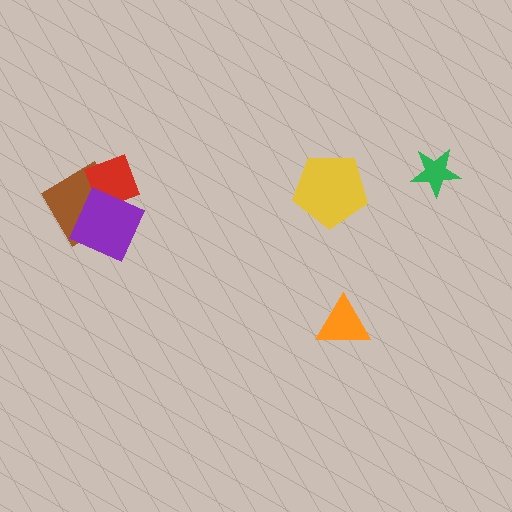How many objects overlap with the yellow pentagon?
0 objects overlap with the yellow pentagon.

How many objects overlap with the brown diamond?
2 objects overlap with the brown diamond.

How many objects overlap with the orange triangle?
0 objects overlap with the orange triangle.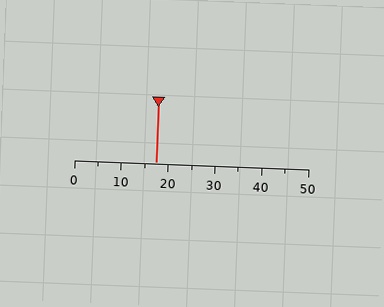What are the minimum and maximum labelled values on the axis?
The axis runs from 0 to 50.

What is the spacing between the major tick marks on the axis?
The major ticks are spaced 10 apart.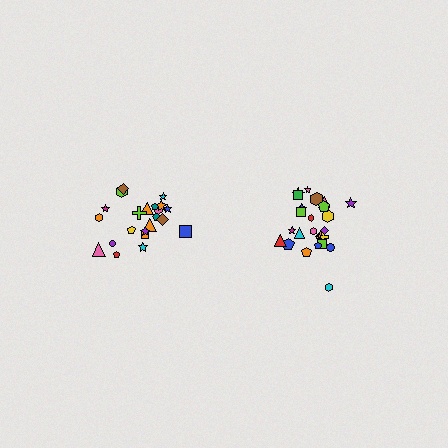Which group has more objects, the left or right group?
The right group.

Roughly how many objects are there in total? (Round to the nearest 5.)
Roughly 45 objects in total.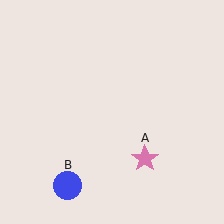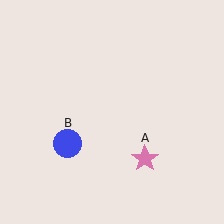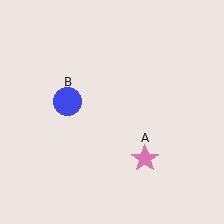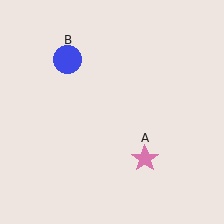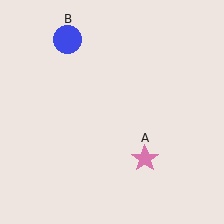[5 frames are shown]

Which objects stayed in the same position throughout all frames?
Pink star (object A) remained stationary.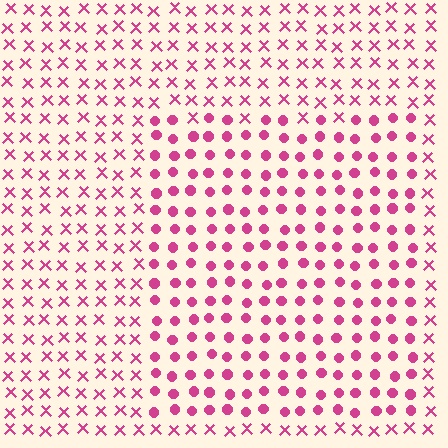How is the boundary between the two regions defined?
The boundary is defined by a change in element shape: circles inside vs. X marks outside. All elements share the same color and spacing.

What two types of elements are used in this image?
The image uses circles inside the rectangle region and X marks outside it.